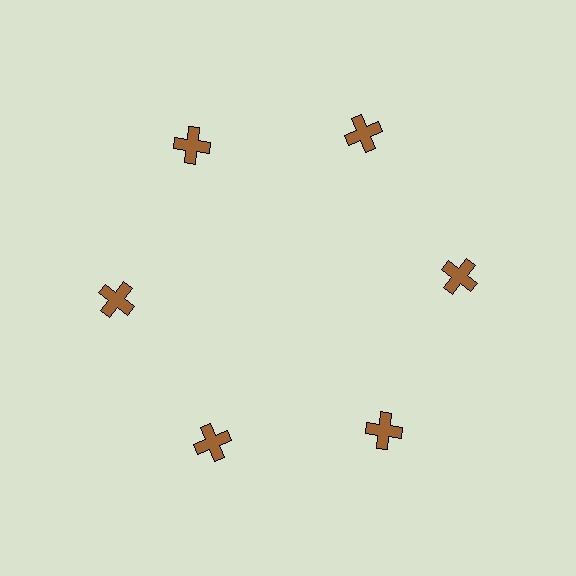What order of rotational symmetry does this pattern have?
This pattern has 6-fold rotational symmetry.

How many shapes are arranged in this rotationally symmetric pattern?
There are 6 shapes, arranged in 6 groups of 1.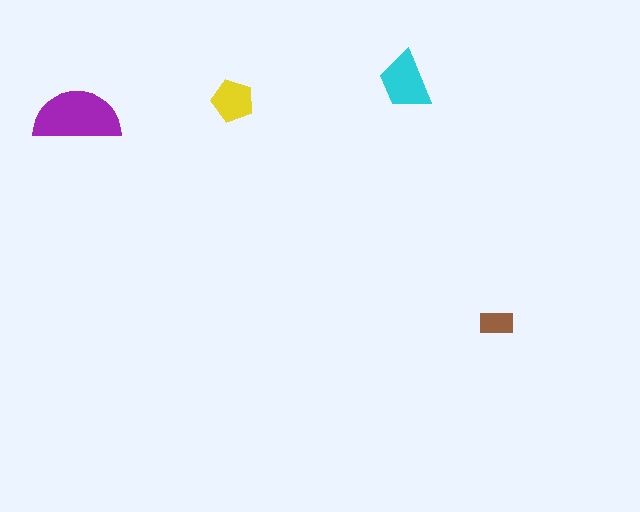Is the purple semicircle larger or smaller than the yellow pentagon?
Larger.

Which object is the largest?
The purple semicircle.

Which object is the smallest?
The brown rectangle.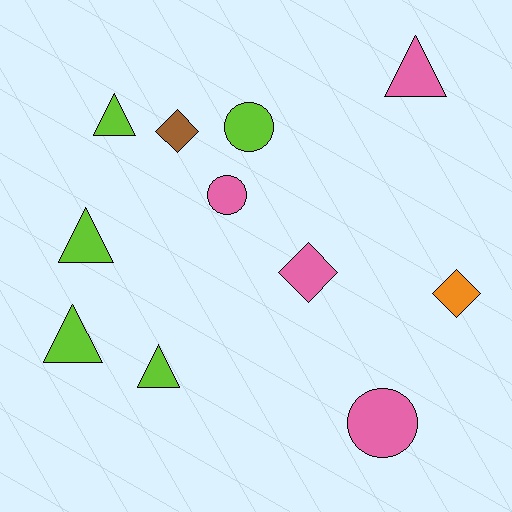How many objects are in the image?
There are 11 objects.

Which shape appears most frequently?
Triangle, with 5 objects.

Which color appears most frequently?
Lime, with 5 objects.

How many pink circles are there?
There are 2 pink circles.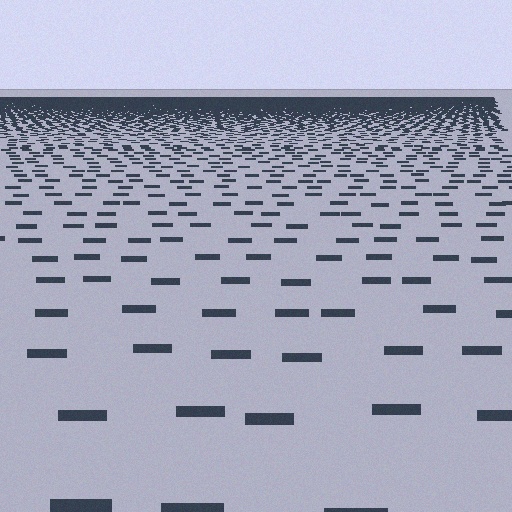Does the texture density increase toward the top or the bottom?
Density increases toward the top.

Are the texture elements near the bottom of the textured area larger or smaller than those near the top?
Larger. Near the bottom, elements are closer to the viewer and appear at a bigger on-screen size.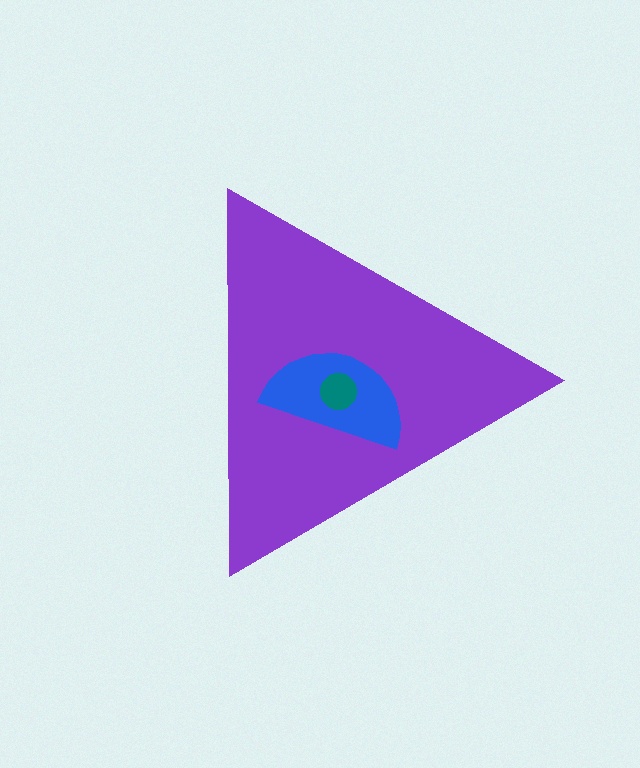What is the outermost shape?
The purple triangle.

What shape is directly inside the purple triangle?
The blue semicircle.